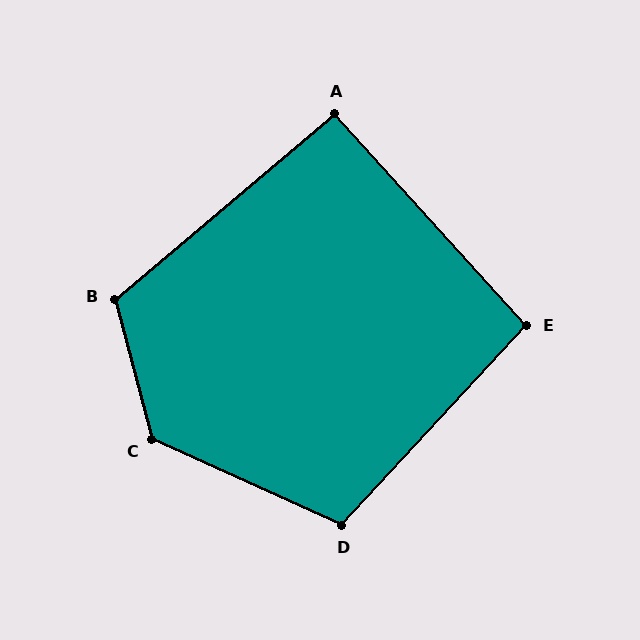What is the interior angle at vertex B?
Approximately 115 degrees (obtuse).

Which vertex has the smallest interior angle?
A, at approximately 92 degrees.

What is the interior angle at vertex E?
Approximately 95 degrees (approximately right).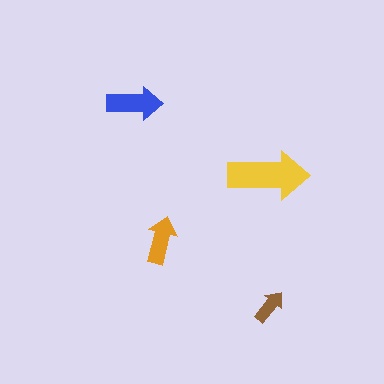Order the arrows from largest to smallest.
the yellow one, the blue one, the orange one, the brown one.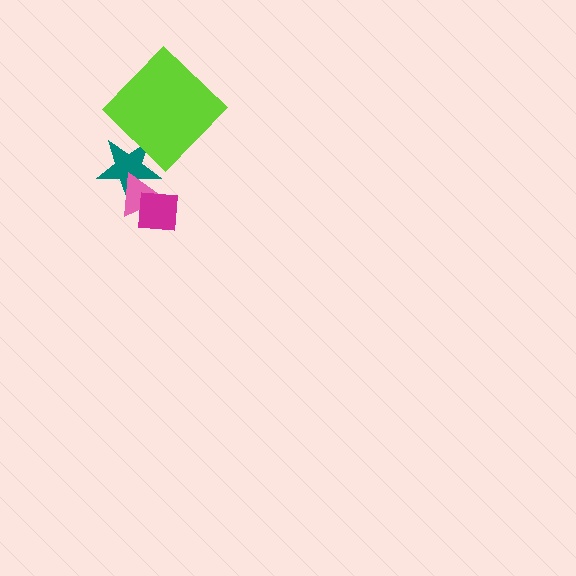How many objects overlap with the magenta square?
2 objects overlap with the magenta square.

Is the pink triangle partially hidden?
Yes, it is partially covered by another shape.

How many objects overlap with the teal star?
3 objects overlap with the teal star.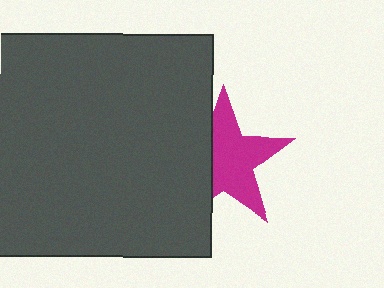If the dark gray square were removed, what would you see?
You would see the complete magenta star.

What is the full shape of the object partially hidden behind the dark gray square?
The partially hidden object is a magenta star.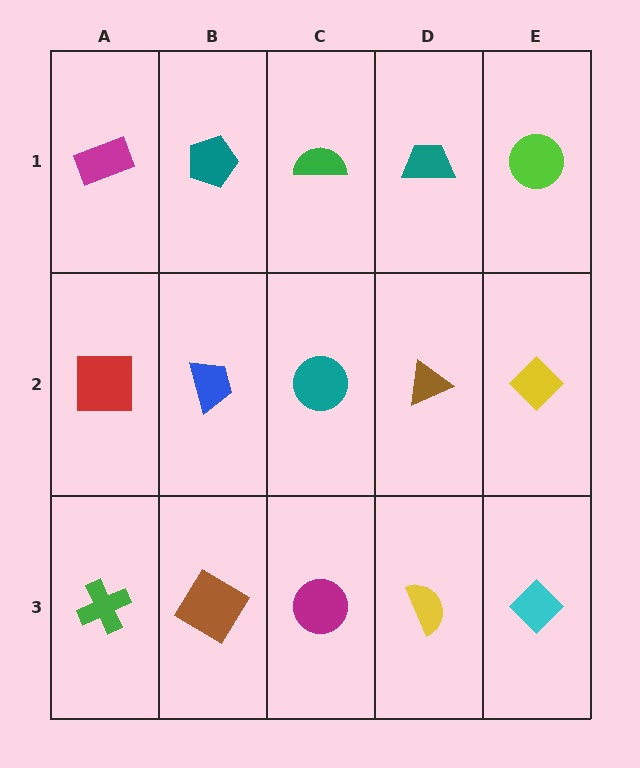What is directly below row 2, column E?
A cyan diamond.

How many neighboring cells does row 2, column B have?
4.